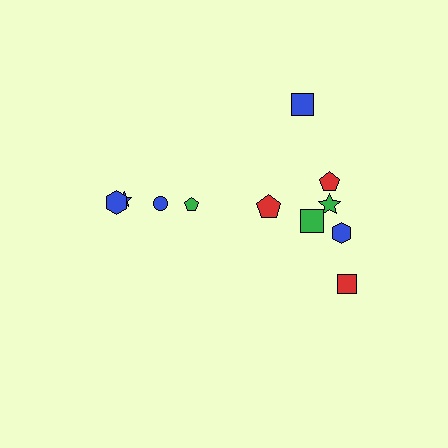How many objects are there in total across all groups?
There are 11 objects.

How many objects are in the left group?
There are 4 objects.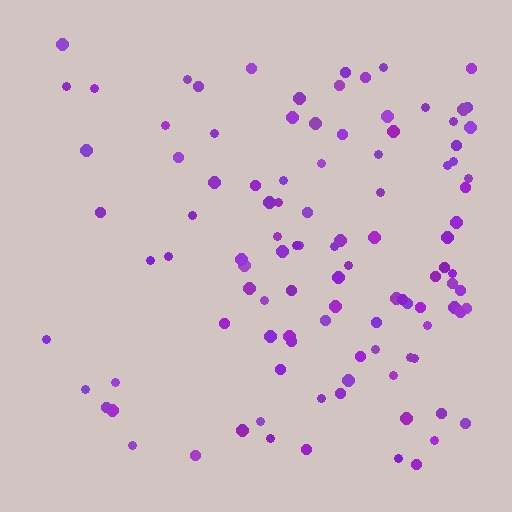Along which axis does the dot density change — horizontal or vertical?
Horizontal.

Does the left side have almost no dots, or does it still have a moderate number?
Still a moderate number, just noticeably fewer than the right.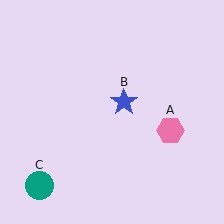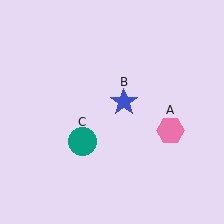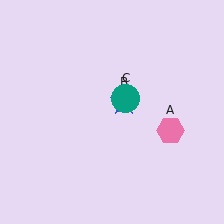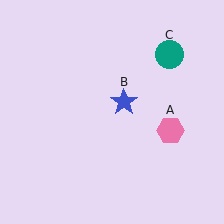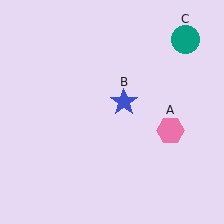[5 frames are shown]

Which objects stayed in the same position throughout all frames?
Pink hexagon (object A) and blue star (object B) remained stationary.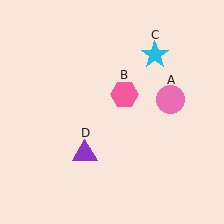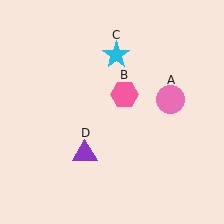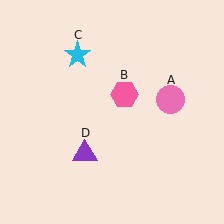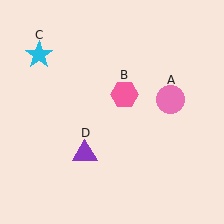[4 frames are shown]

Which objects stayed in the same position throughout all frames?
Pink circle (object A) and pink hexagon (object B) and purple triangle (object D) remained stationary.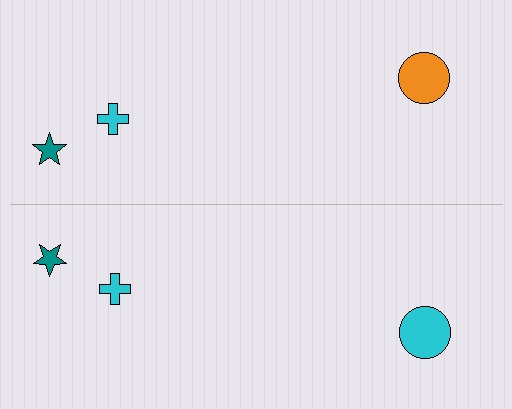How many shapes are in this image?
There are 6 shapes in this image.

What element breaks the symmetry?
The cyan circle on the bottom side breaks the symmetry — its mirror counterpart is orange.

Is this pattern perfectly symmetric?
No, the pattern is not perfectly symmetric. The cyan circle on the bottom side breaks the symmetry — its mirror counterpart is orange.